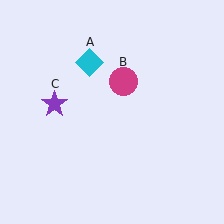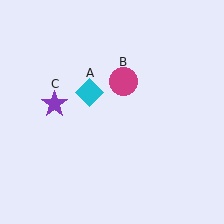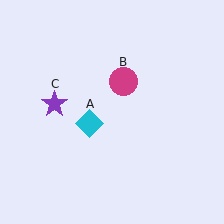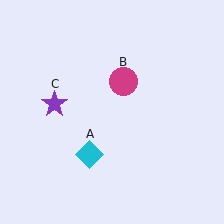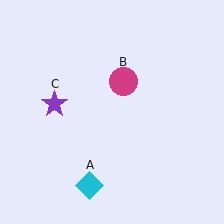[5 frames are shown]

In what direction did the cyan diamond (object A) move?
The cyan diamond (object A) moved down.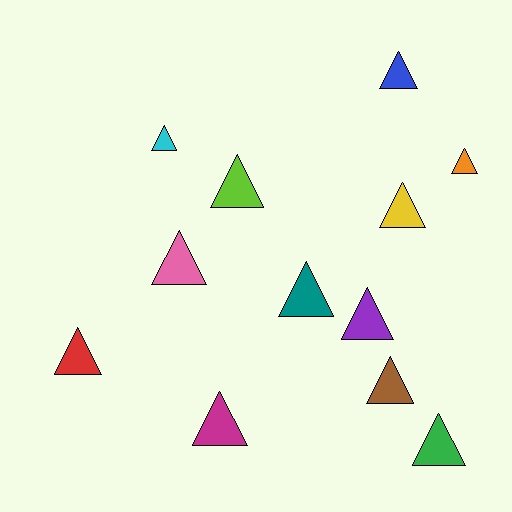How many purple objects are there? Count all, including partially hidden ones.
There is 1 purple object.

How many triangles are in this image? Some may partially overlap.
There are 12 triangles.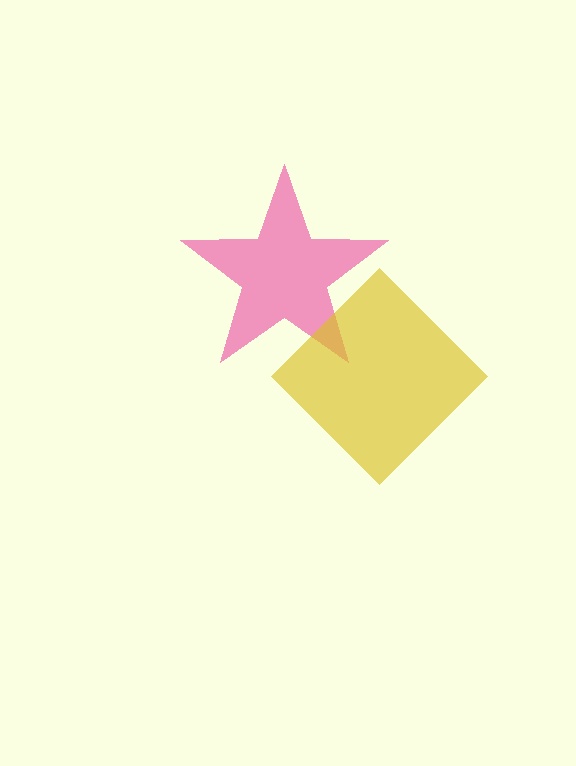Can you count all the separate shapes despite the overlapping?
Yes, there are 2 separate shapes.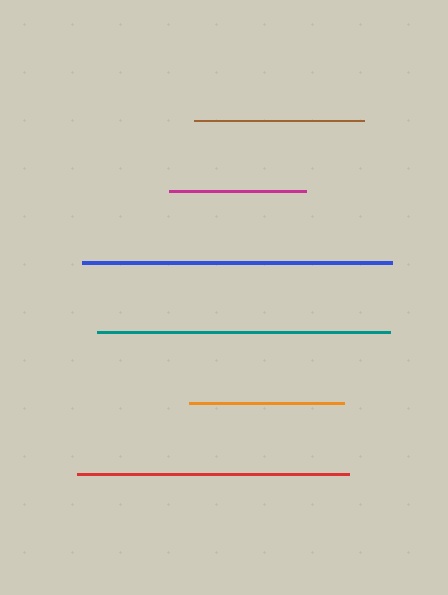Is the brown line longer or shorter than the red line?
The red line is longer than the brown line.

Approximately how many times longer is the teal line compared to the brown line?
The teal line is approximately 1.7 times the length of the brown line.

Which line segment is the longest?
The blue line is the longest at approximately 310 pixels.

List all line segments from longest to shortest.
From longest to shortest: blue, teal, red, brown, orange, magenta.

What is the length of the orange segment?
The orange segment is approximately 155 pixels long.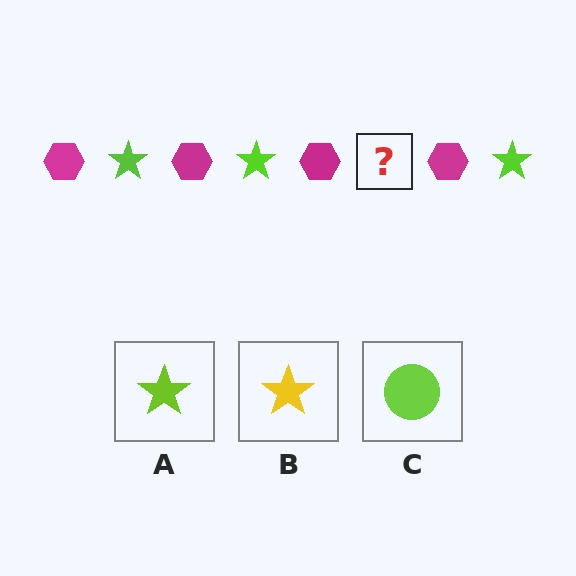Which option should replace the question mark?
Option A.